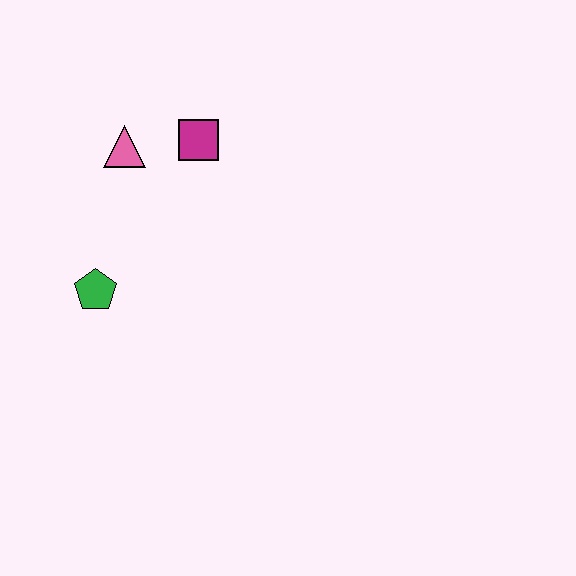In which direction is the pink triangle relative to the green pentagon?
The pink triangle is above the green pentagon.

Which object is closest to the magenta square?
The pink triangle is closest to the magenta square.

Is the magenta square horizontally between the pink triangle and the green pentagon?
No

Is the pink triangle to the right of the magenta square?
No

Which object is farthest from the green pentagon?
The magenta square is farthest from the green pentagon.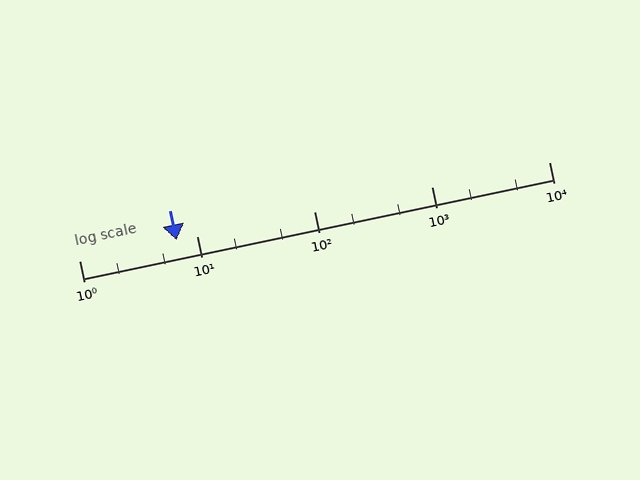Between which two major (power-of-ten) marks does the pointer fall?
The pointer is between 1 and 10.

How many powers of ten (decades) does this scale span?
The scale spans 4 decades, from 1 to 10000.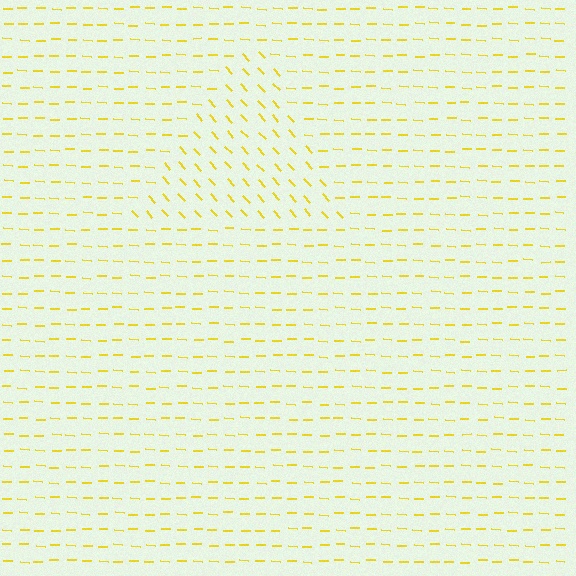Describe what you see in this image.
The image is filled with small yellow line segments. A triangle region in the image has lines oriented differently from the surrounding lines, creating a visible texture boundary.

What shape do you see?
I see a triangle.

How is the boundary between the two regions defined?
The boundary is defined purely by a change in line orientation (approximately 45 degrees difference). All lines are the same color and thickness.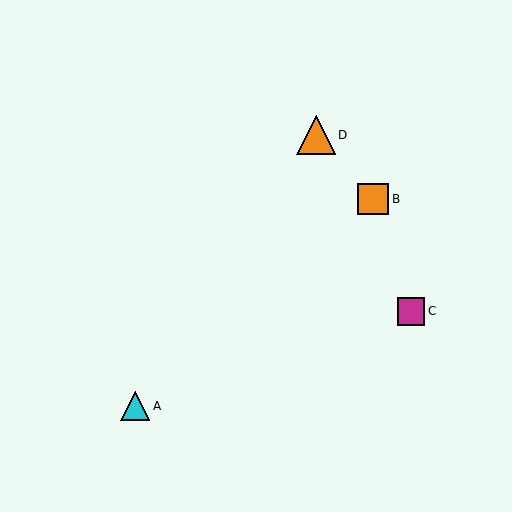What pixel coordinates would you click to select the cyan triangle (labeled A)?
Click at (135, 406) to select the cyan triangle A.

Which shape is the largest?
The orange triangle (labeled D) is the largest.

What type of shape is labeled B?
Shape B is an orange square.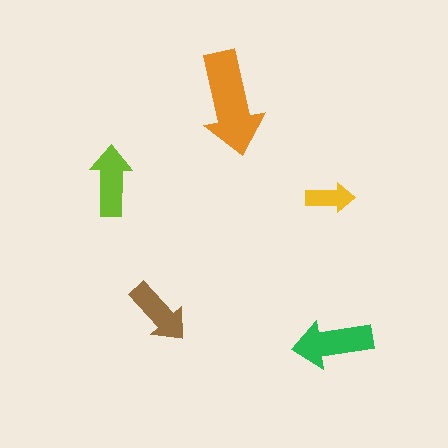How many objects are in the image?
There are 5 objects in the image.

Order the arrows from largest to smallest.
the orange one, the green one, the lime one, the brown one, the yellow one.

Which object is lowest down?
The green arrow is bottommost.